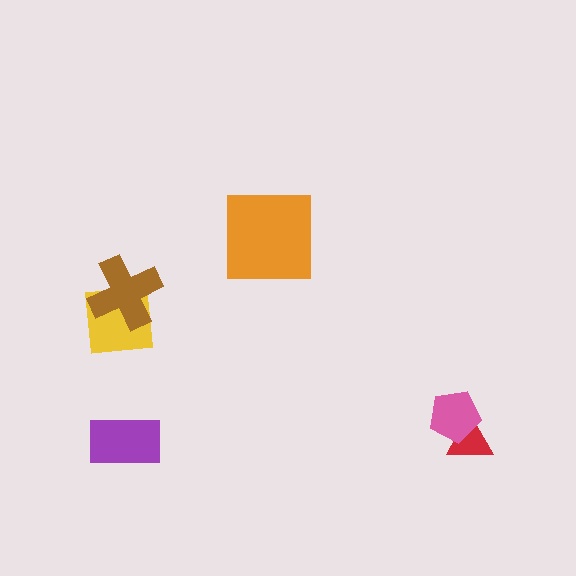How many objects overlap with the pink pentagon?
1 object overlaps with the pink pentagon.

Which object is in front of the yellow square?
The brown cross is in front of the yellow square.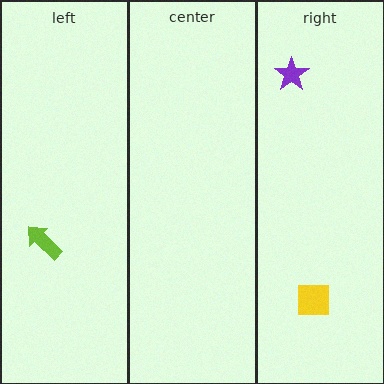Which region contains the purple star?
The right region.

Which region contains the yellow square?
The right region.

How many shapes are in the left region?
1.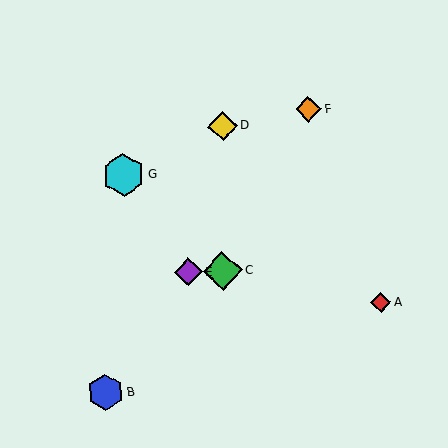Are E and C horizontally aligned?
Yes, both are at y≈272.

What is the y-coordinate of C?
Object C is at y≈271.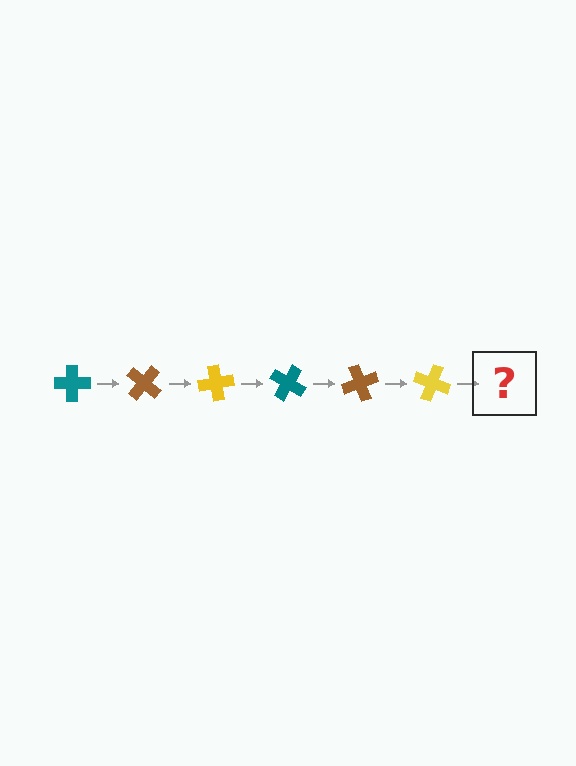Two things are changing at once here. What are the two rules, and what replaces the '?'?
The two rules are that it rotates 40 degrees each step and the color cycles through teal, brown, and yellow. The '?' should be a teal cross, rotated 240 degrees from the start.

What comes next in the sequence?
The next element should be a teal cross, rotated 240 degrees from the start.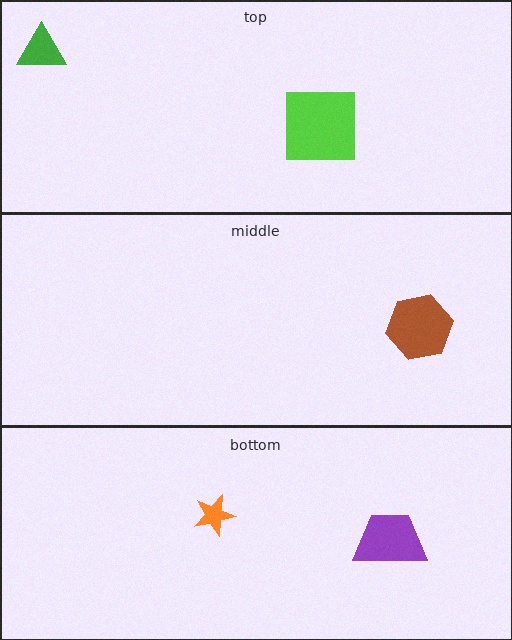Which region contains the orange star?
The bottom region.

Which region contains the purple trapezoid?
The bottom region.